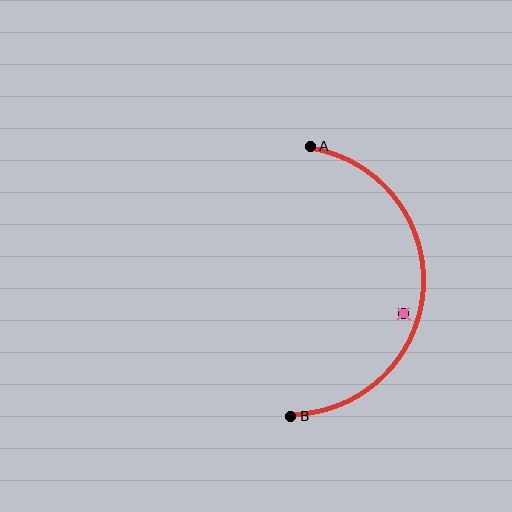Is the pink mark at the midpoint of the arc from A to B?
No — the pink mark does not lie on the arc at all. It sits slightly inside the curve.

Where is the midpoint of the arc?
The arc midpoint is the point on the curve farthest from the straight line joining A and B. It sits to the right of that line.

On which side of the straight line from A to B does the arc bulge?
The arc bulges to the right of the straight line connecting A and B.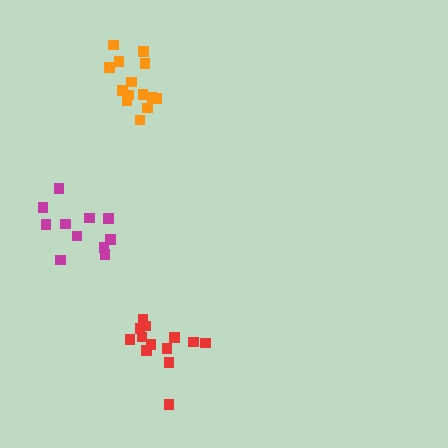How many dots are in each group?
Group 1: 13 dots, Group 2: 11 dots, Group 3: 14 dots (38 total).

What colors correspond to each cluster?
The clusters are colored: red, magenta, orange.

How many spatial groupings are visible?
There are 3 spatial groupings.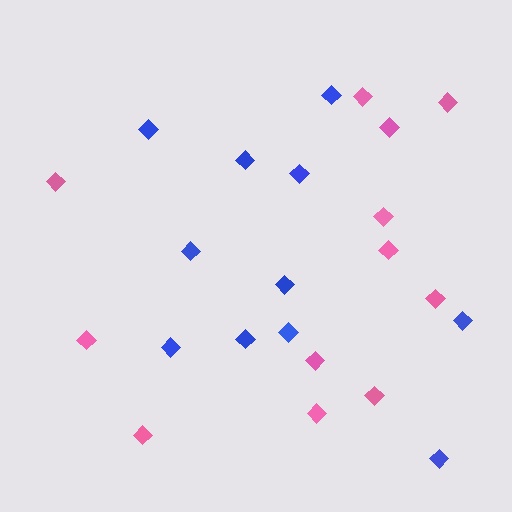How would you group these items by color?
There are 2 groups: one group of blue diamonds (11) and one group of pink diamonds (12).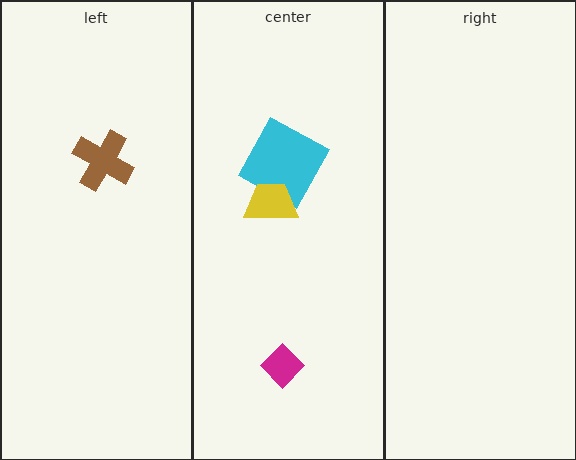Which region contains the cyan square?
The center region.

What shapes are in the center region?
The cyan square, the magenta diamond, the yellow trapezoid.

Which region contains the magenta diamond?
The center region.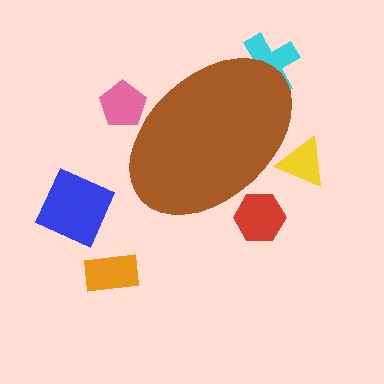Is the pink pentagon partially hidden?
Yes, the pink pentagon is partially hidden behind the brown ellipse.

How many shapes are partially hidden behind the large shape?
4 shapes are partially hidden.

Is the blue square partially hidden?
No, the blue square is fully visible.